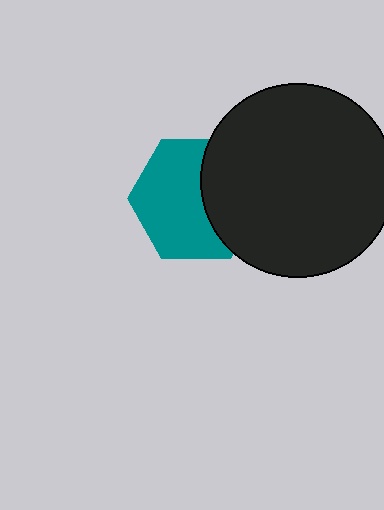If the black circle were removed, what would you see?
You would see the complete teal hexagon.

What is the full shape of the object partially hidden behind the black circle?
The partially hidden object is a teal hexagon.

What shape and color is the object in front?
The object in front is a black circle.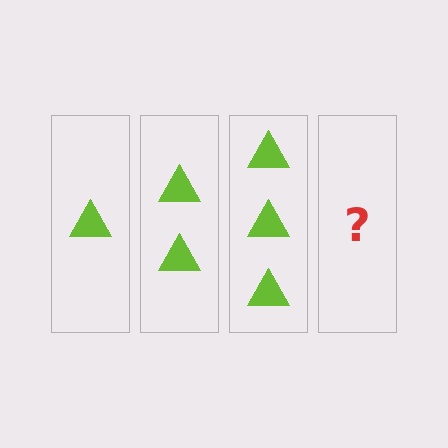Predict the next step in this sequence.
The next step is 4 triangles.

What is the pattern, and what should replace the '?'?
The pattern is that each step adds one more triangle. The '?' should be 4 triangles.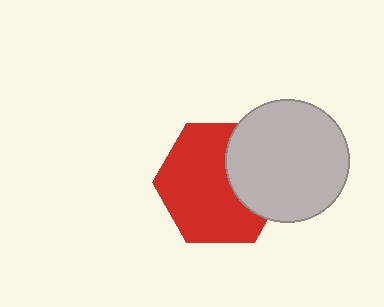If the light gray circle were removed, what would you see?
You would see the complete red hexagon.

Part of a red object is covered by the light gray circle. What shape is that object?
It is a hexagon.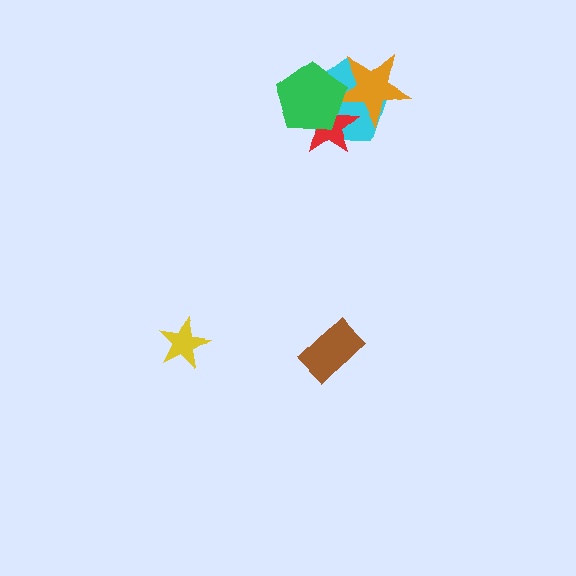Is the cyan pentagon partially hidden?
Yes, it is partially covered by another shape.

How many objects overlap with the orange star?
3 objects overlap with the orange star.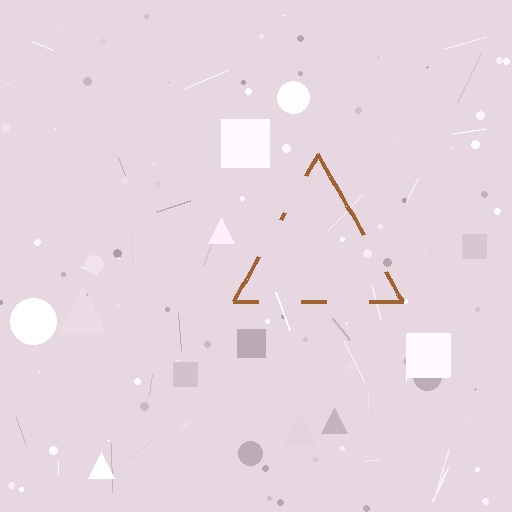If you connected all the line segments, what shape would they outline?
They would outline a triangle.